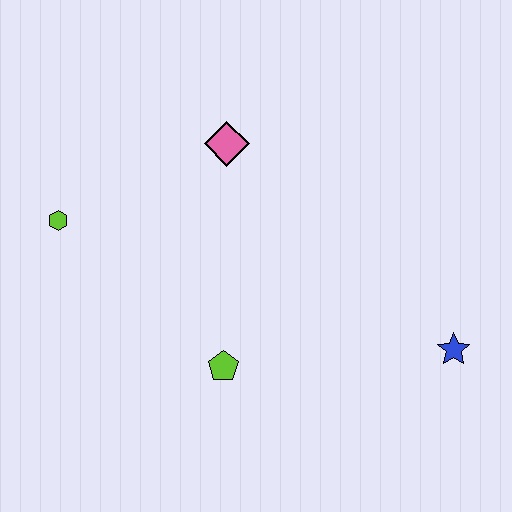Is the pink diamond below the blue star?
No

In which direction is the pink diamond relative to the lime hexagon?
The pink diamond is to the right of the lime hexagon.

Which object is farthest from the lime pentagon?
The blue star is farthest from the lime pentagon.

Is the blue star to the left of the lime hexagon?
No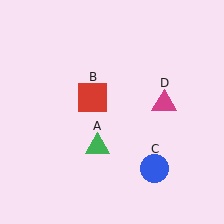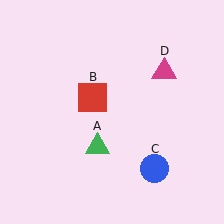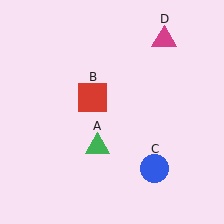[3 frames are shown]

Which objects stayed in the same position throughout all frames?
Green triangle (object A) and red square (object B) and blue circle (object C) remained stationary.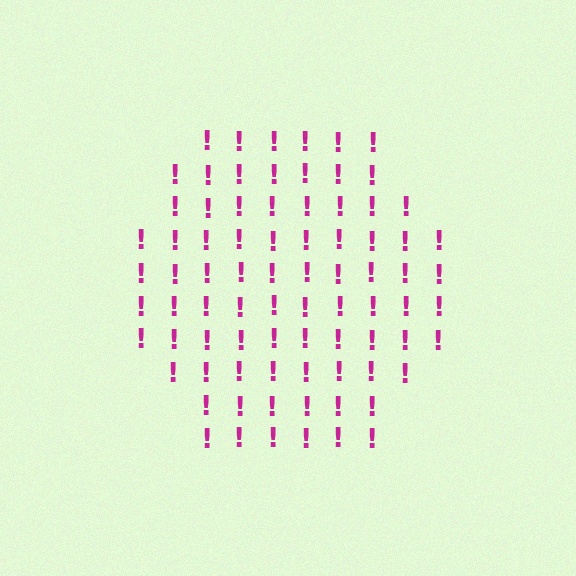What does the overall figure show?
The overall figure shows a hexagon.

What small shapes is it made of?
It is made of small exclamation marks.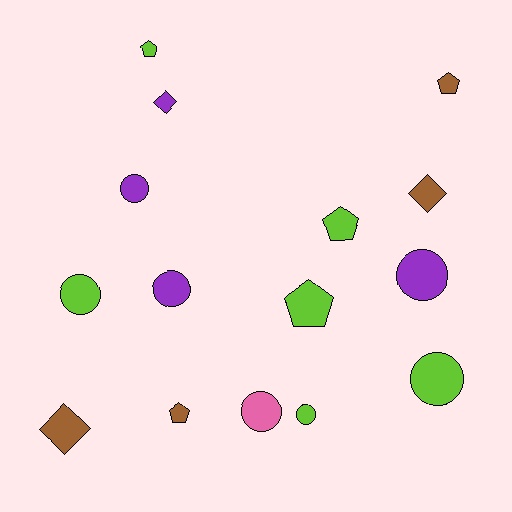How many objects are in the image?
There are 15 objects.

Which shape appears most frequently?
Circle, with 7 objects.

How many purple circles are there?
There are 3 purple circles.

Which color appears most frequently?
Lime, with 6 objects.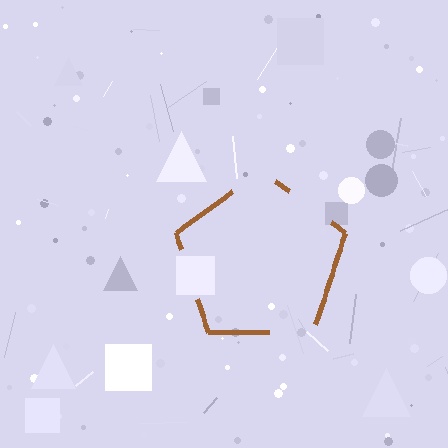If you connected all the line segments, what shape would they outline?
They would outline a pentagon.